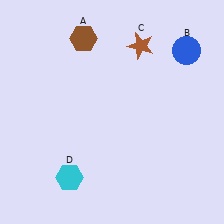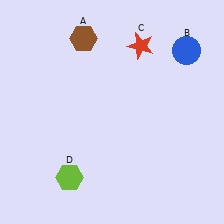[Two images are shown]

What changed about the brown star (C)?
In Image 1, C is brown. In Image 2, it changed to red.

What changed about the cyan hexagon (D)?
In Image 1, D is cyan. In Image 2, it changed to lime.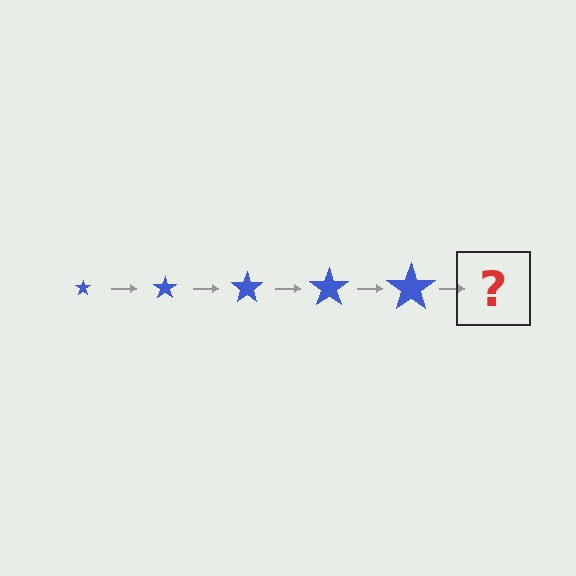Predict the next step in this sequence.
The next step is a blue star, larger than the previous one.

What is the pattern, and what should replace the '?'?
The pattern is that the star gets progressively larger each step. The '?' should be a blue star, larger than the previous one.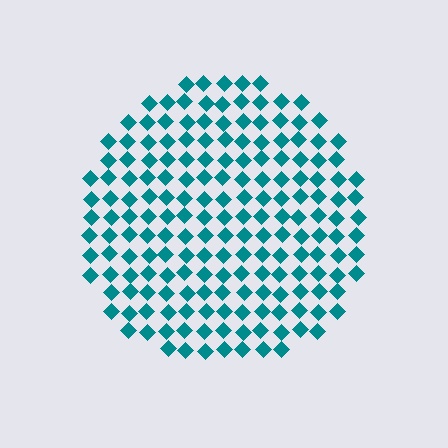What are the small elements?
The small elements are diamonds.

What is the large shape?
The large shape is a circle.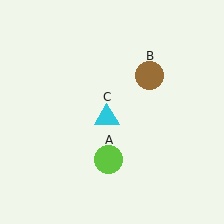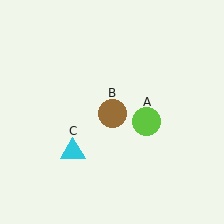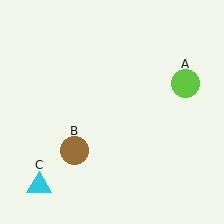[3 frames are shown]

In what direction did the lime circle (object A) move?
The lime circle (object A) moved up and to the right.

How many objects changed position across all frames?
3 objects changed position: lime circle (object A), brown circle (object B), cyan triangle (object C).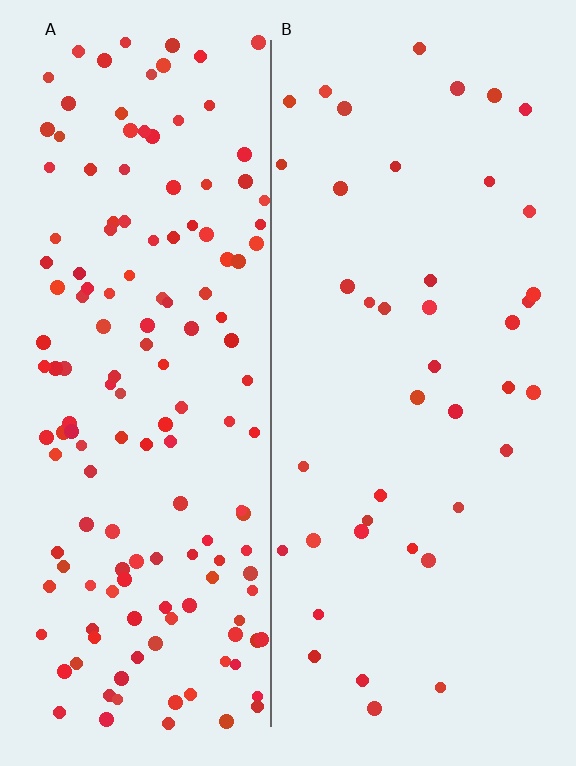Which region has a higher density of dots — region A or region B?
A (the left).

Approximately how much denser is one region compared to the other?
Approximately 3.6× — region A over region B.